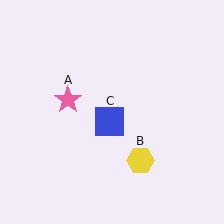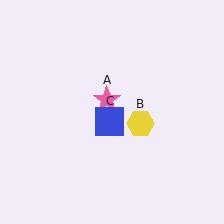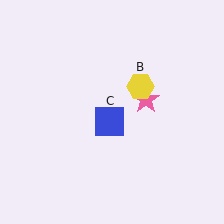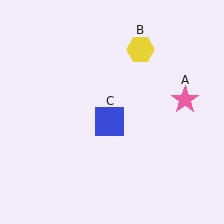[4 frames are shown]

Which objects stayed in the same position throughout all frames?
Blue square (object C) remained stationary.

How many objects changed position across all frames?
2 objects changed position: pink star (object A), yellow hexagon (object B).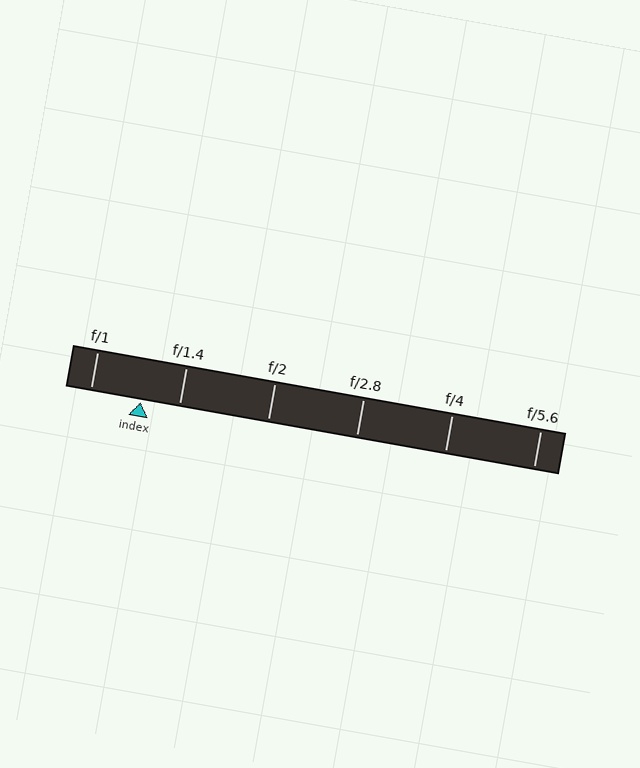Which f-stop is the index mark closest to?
The index mark is closest to f/1.4.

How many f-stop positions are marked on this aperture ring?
There are 6 f-stop positions marked.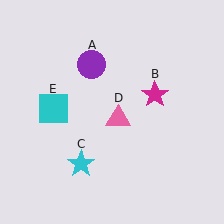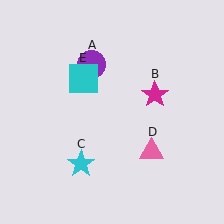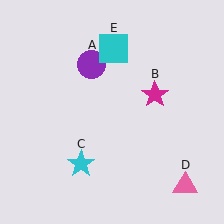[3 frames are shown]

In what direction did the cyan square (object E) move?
The cyan square (object E) moved up and to the right.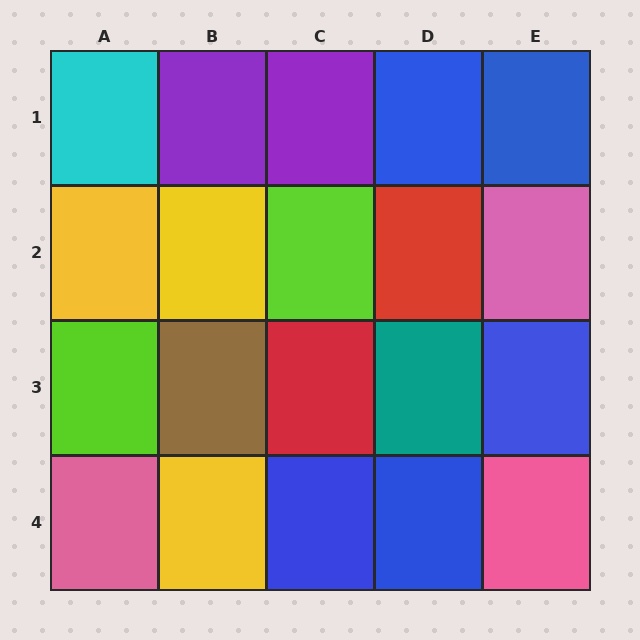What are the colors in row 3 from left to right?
Lime, brown, red, teal, blue.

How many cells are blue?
5 cells are blue.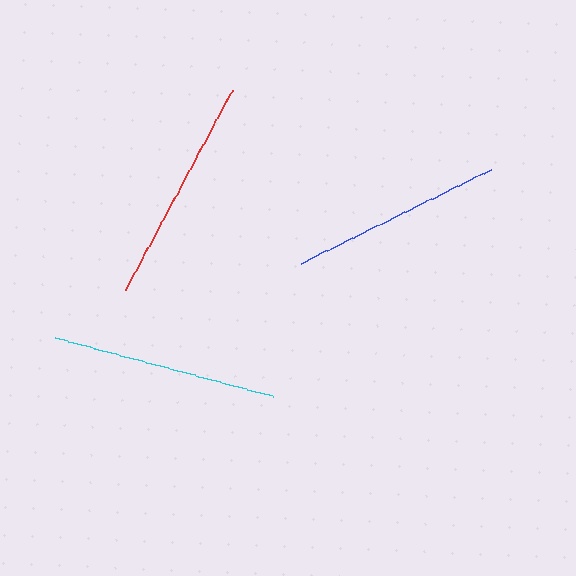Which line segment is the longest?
The red line is the longest at approximately 226 pixels.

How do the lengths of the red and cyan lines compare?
The red and cyan lines are approximately the same length.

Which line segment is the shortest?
The blue line is the shortest at approximately 212 pixels.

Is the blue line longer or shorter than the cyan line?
The cyan line is longer than the blue line.